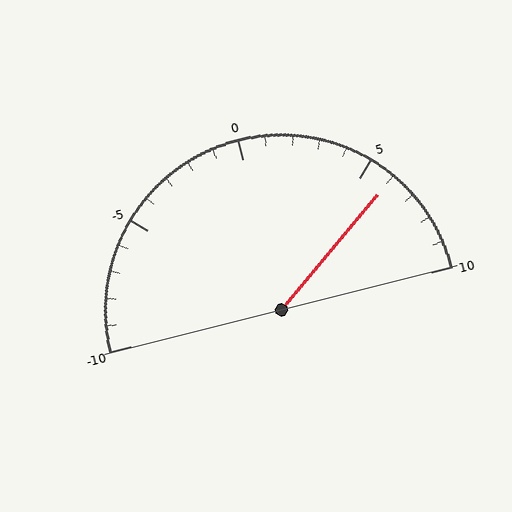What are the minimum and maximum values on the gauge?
The gauge ranges from -10 to 10.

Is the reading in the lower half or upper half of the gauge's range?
The reading is in the upper half of the range (-10 to 10).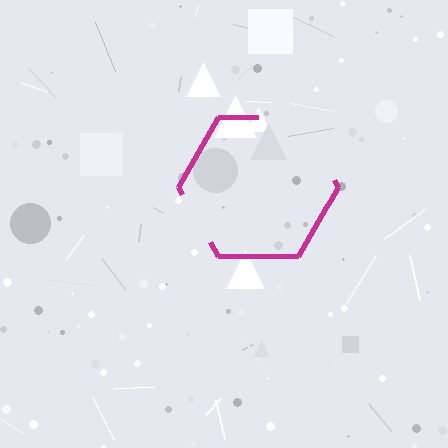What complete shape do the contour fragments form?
The contour fragments form a hexagon.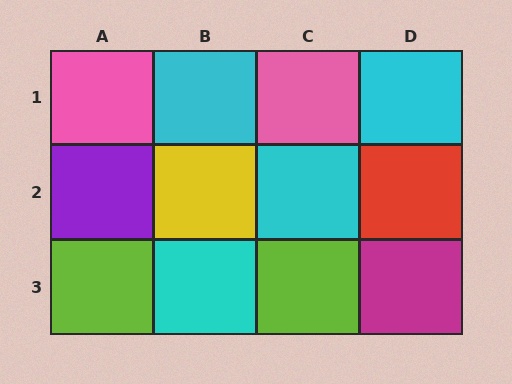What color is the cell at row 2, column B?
Yellow.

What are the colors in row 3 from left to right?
Lime, cyan, lime, magenta.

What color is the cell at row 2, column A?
Purple.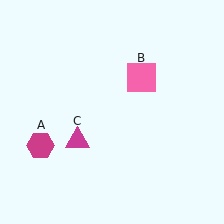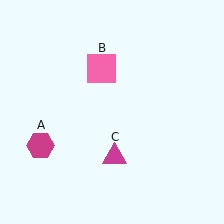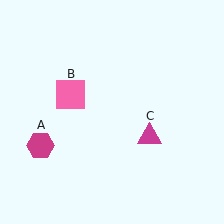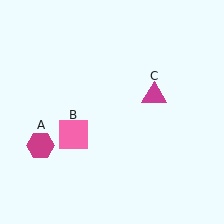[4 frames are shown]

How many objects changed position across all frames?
2 objects changed position: pink square (object B), magenta triangle (object C).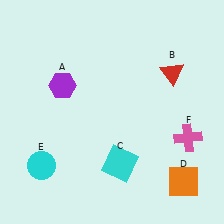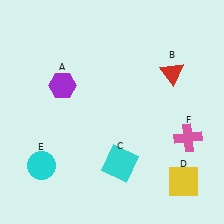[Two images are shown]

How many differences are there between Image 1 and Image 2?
There is 1 difference between the two images.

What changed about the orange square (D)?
In Image 1, D is orange. In Image 2, it changed to yellow.